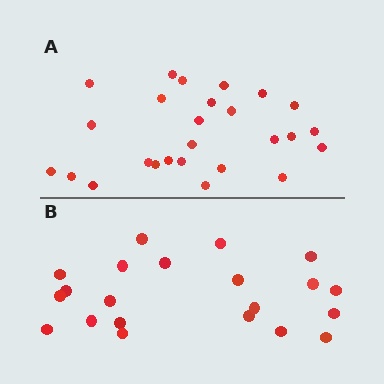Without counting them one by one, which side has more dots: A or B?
Region A (the top region) has more dots.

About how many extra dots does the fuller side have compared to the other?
Region A has about 5 more dots than region B.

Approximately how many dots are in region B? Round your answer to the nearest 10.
About 20 dots. (The exact count is 21, which rounds to 20.)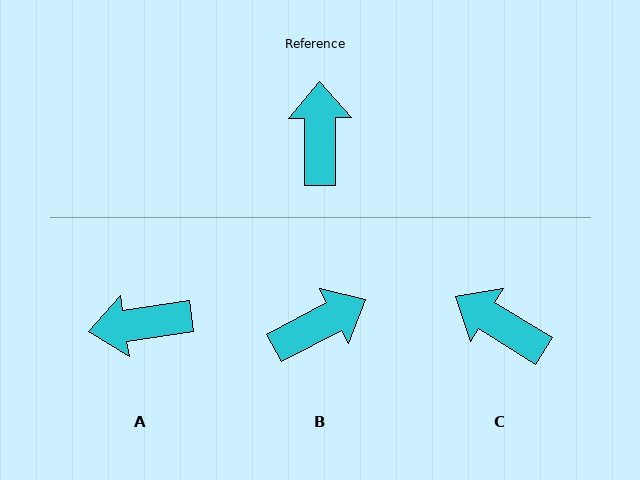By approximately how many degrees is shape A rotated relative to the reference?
Approximately 98 degrees counter-clockwise.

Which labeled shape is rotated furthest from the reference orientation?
A, about 98 degrees away.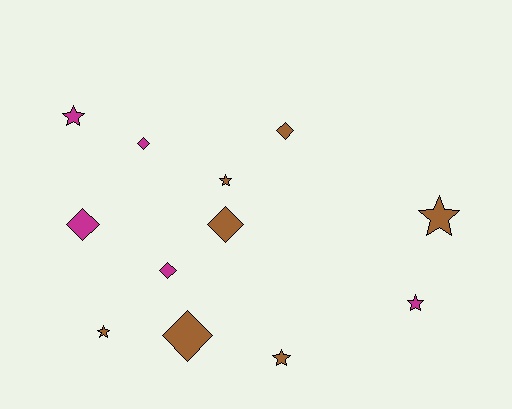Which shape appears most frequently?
Diamond, with 6 objects.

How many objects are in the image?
There are 12 objects.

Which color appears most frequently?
Brown, with 7 objects.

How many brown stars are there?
There are 4 brown stars.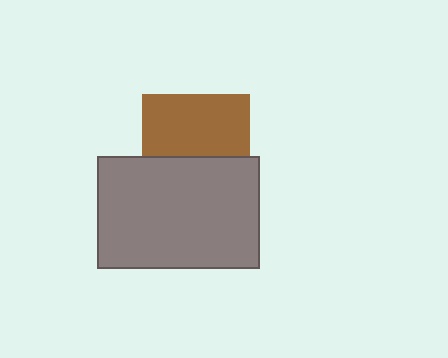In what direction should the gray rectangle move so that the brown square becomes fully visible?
The gray rectangle should move down. That is the shortest direction to clear the overlap and leave the brown square fully visible.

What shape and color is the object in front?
The object in front is a gray rectangle.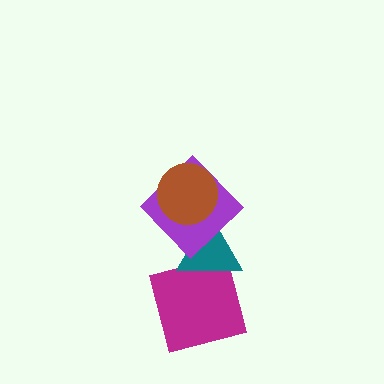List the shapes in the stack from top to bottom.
From top to bottom: the brown circle, the purple diamond, the teal triangle, the magenta square.